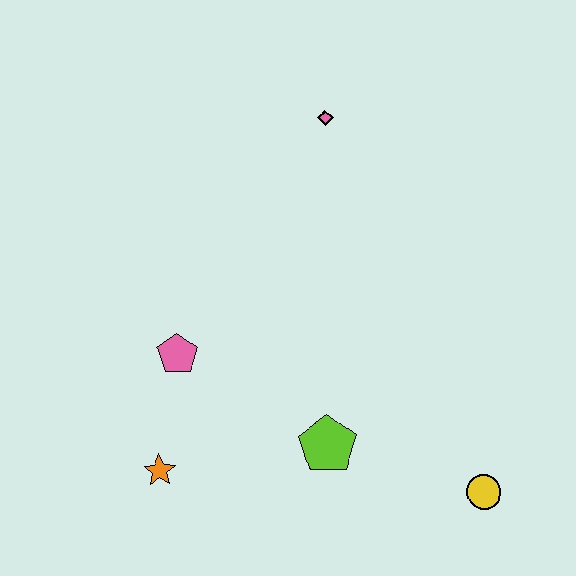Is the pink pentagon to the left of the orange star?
No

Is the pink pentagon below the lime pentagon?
No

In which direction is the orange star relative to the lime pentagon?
The orange star is to the left of the lime pentagon.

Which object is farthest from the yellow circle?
The pink diamond is farthest from the yellow circle.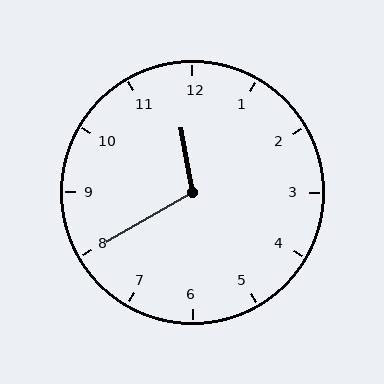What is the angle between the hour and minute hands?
Approximately 110 degrees.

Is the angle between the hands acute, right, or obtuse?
It is obtuse.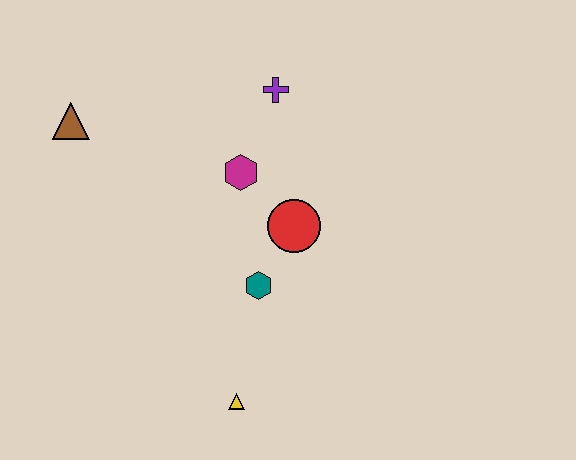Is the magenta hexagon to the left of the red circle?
Yes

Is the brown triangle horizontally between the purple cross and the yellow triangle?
No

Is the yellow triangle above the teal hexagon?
No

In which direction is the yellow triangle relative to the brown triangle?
The yellow triangle is below the brown triangle.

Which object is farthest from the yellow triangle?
The brown triangle is farthest from the yellow triangle.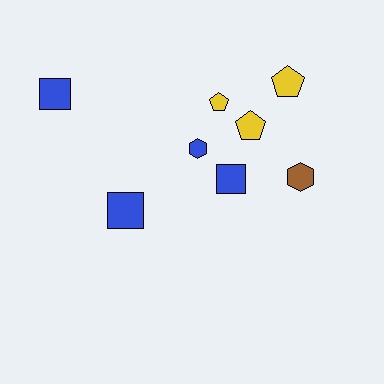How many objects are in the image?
There are 8 objects.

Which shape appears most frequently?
Square, with 3 objects.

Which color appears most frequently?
Blue, with 4 objects.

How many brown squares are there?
There are no brown squares.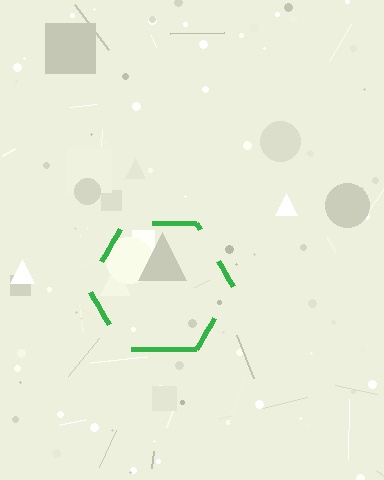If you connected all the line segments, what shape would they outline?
They would outline a hexagon.